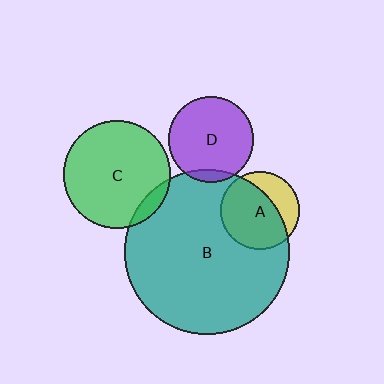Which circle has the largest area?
Circle B (teal).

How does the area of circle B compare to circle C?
Approximately 2.3 times.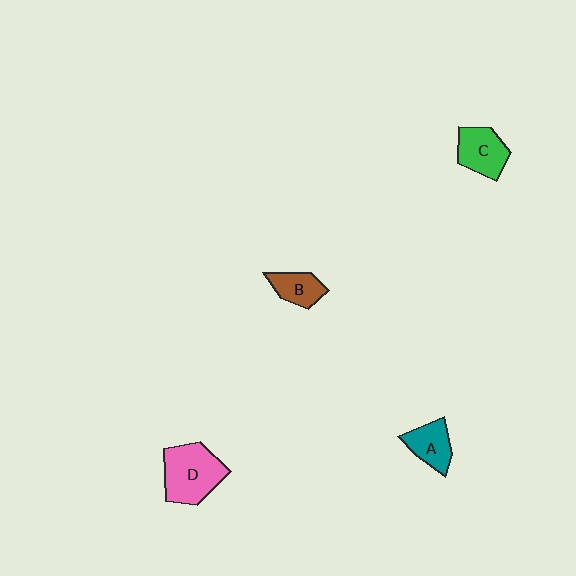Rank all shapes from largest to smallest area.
From largest to smallest: D (pink), C (green), A (teal), B (brown).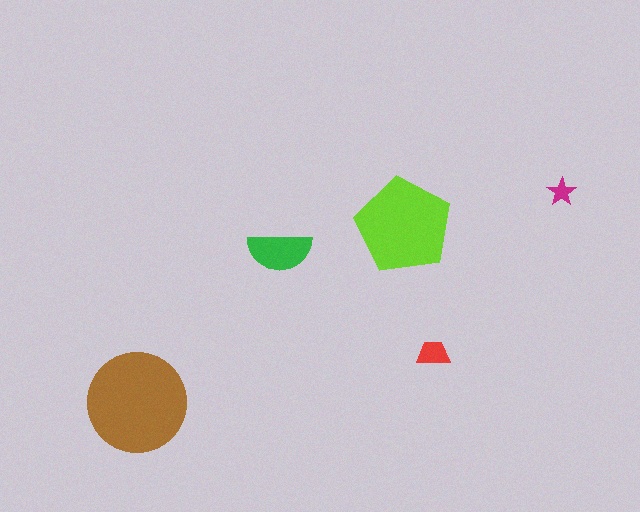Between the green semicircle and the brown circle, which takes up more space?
The brown circle.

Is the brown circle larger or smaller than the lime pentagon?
Larger.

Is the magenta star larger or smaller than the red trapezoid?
Smaller.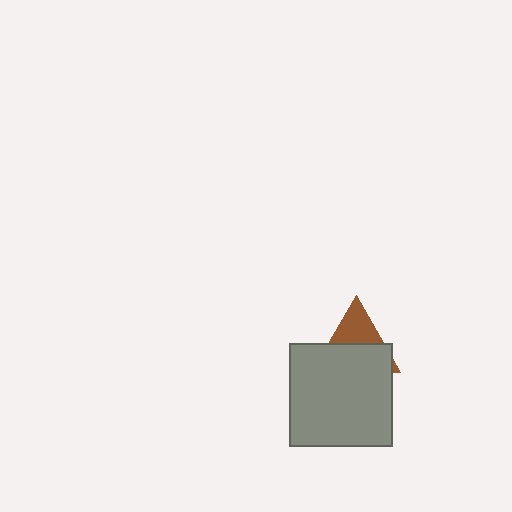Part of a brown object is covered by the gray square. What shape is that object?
It is a triangle.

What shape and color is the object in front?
The object in front is a gray square.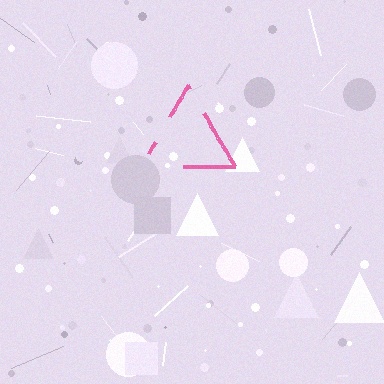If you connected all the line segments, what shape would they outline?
They would outline a triangle.